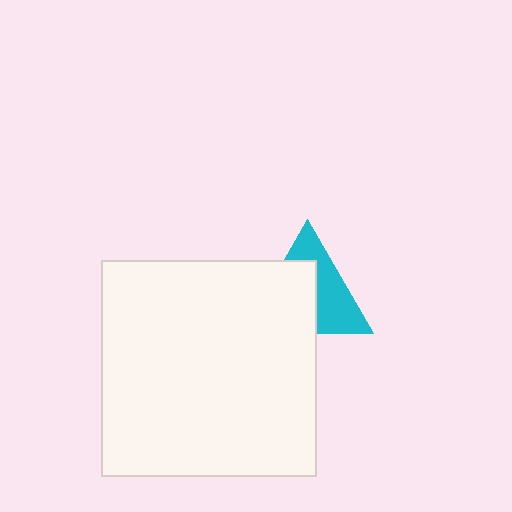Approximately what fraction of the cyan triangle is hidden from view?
Roughly 53% of the cyan triangle is hidden behind the white square.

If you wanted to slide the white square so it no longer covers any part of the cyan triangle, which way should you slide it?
Slide it toward the lower-left — that is the most direct way to separate the two shapes.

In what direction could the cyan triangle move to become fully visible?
The cyan triangle could move toward the upper-right. That would shift it out from behind the white square entirely.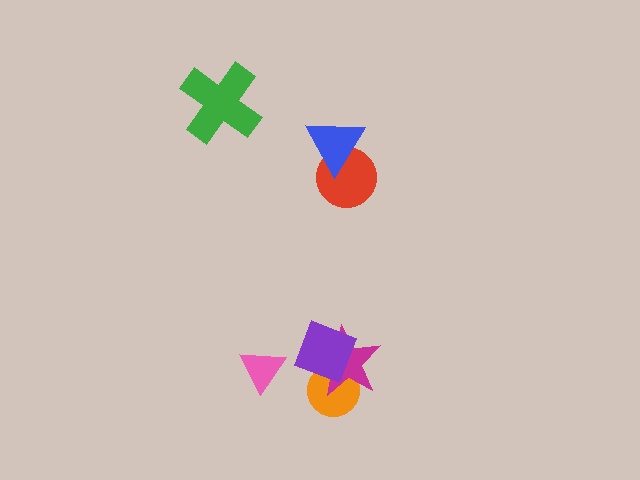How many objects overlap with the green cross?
0 objects overlap with the green cross.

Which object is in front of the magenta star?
The purple diamond is in front of the magenta star.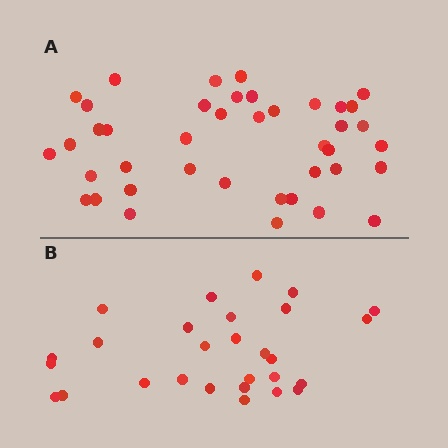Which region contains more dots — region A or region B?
Region A (the top region) has more dots.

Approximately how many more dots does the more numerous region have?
Region A has approximately 15 more dots than region B.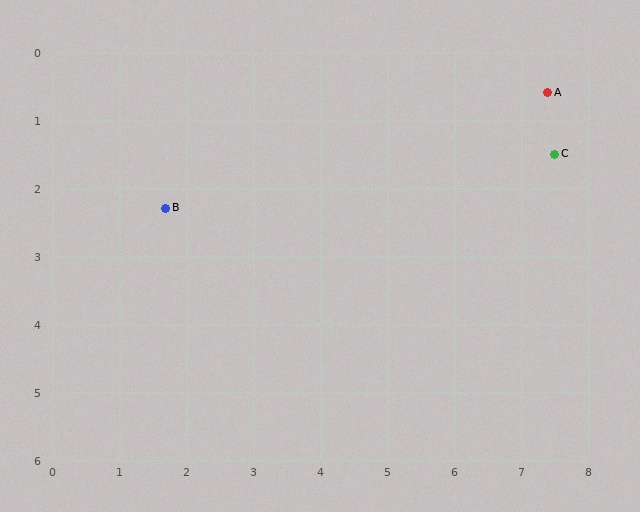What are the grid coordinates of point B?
Point B is at approximately (1.7, 2.3).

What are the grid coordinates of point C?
Point C is at approximately (7.5, 1.5).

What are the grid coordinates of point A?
Point A is at approximately (7.4, 0.6).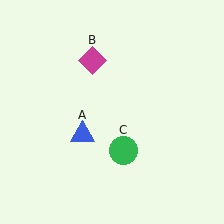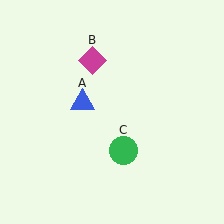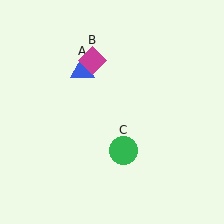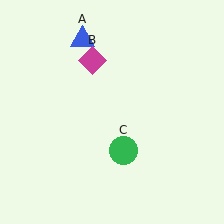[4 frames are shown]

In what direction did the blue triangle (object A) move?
The blue triangle (object A) moved up.